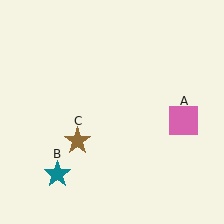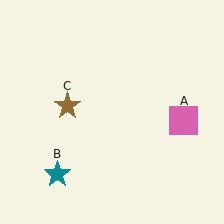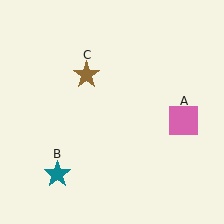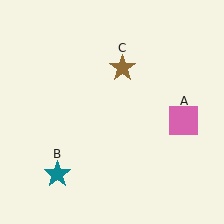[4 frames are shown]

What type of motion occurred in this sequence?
The brown star (object C) rotated clockwise around the center of the scene.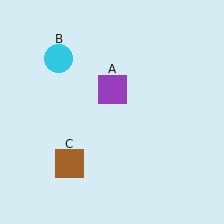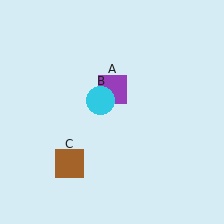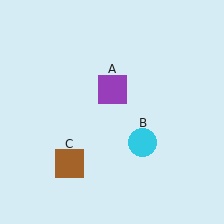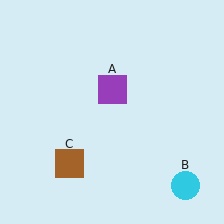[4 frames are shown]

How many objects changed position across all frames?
1 object changed position: cyan circle (object B).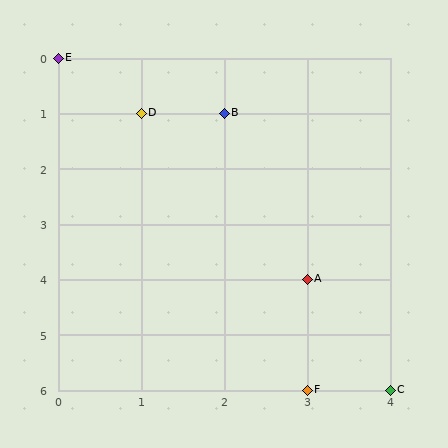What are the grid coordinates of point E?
Point E is at grid coordinates (0, 0).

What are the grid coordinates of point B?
Point B is at grid coordinates (2, 1).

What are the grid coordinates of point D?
Point D is at grid coordinates (1, 1).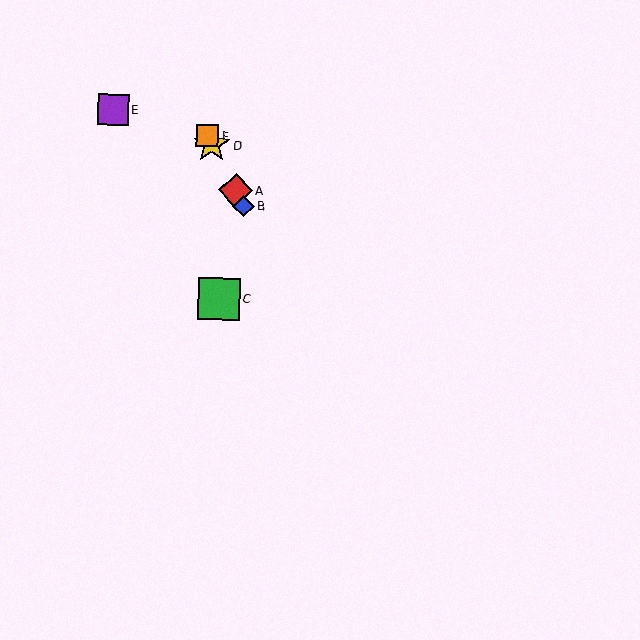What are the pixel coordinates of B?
Object B is at (244, 206).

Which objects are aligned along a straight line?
Objects A, B, D, F are aligned along a straight line.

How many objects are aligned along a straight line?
4 objects (A, B, D, F) are aligned along a straight line.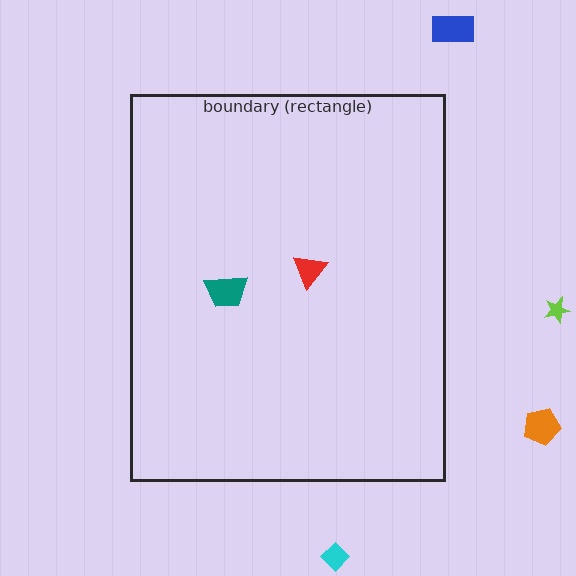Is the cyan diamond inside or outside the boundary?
Outside.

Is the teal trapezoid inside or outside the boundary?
Inside.